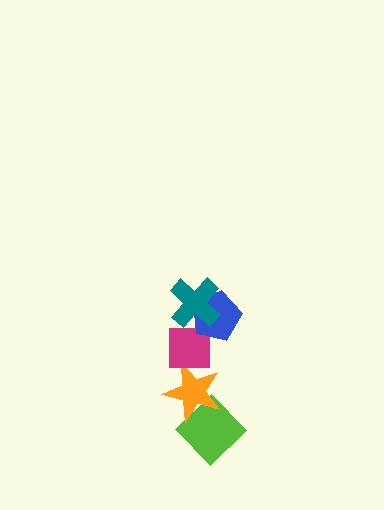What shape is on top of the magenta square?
The blue pentagon is on top of the magenta square.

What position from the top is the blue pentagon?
The blue pentagon is 2nd from the top.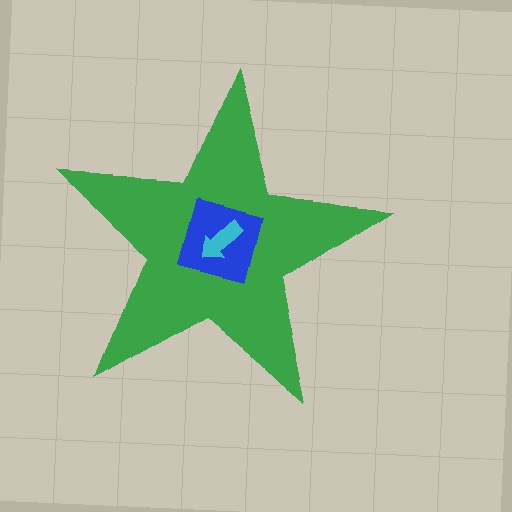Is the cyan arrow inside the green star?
Yes.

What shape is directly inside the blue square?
The cyan arrow.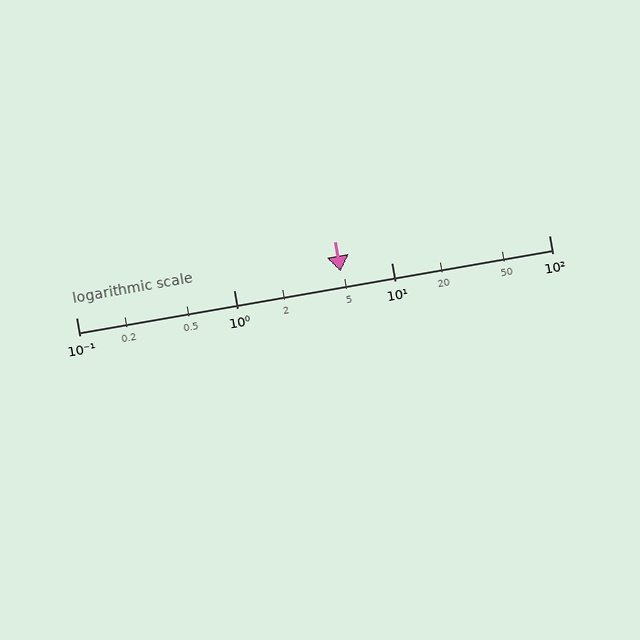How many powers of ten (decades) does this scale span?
The scale spans 3 decades, from 0.1 to 100.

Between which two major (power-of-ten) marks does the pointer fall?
The pointer is between 1 and 10.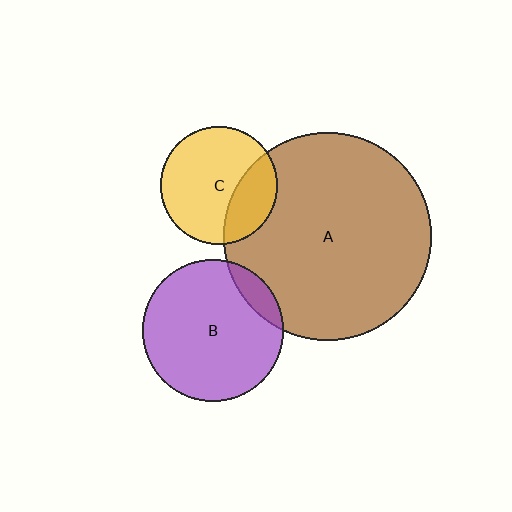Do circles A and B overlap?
Yes.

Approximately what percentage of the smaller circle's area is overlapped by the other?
Approximately 10%.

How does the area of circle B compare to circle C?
Approximately 1.5 times.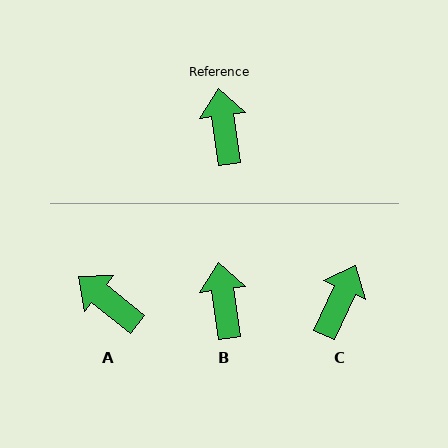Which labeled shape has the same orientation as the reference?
B.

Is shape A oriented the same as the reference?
No, it is off by about 43 degrees.